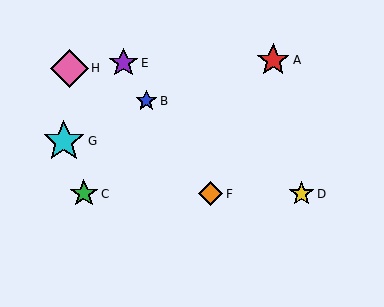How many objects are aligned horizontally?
3 objects (C, D, F) are aligned horizontally.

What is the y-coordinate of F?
Object F is at y≈194.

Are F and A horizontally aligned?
No, F is at y≈194 and A is at y≈60.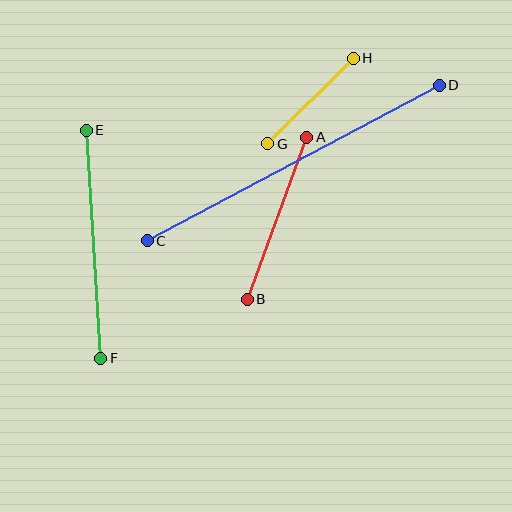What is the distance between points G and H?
The distance is approximately 121 pixels.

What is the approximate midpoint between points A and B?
The midpoint is at approximately (277, 218) pixels.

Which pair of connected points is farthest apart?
Points C and D are farthest apart.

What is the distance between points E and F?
The distance is approximately 229 pixels.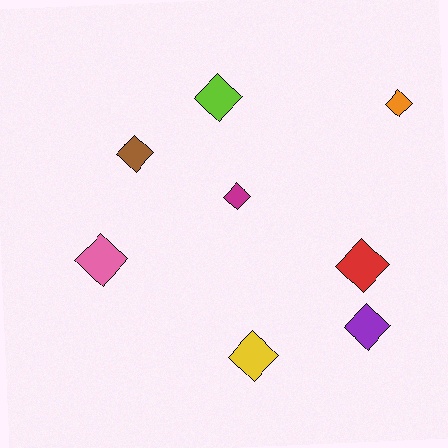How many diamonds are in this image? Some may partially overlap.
There are 8 diamonds.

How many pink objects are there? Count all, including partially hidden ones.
There is 1 pink object.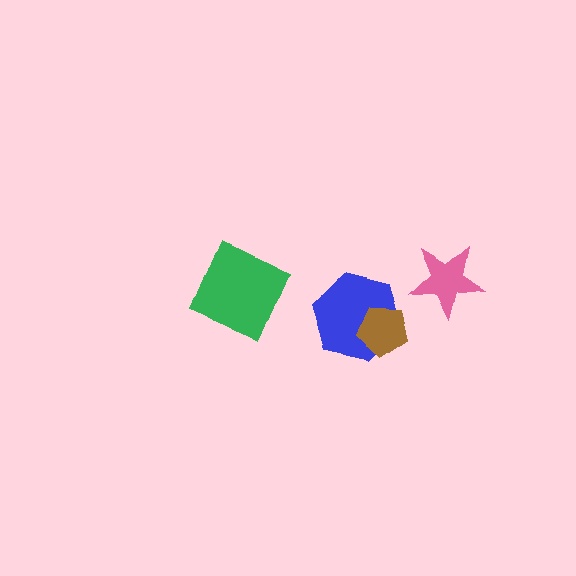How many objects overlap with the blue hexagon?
1 object overlaps with the blue hexagon.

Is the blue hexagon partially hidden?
Yes, it is partially covered by another shape.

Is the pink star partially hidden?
No, no other shape covers it.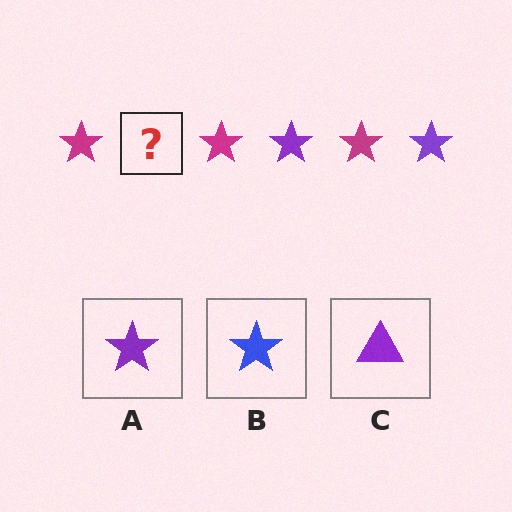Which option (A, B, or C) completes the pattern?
A.